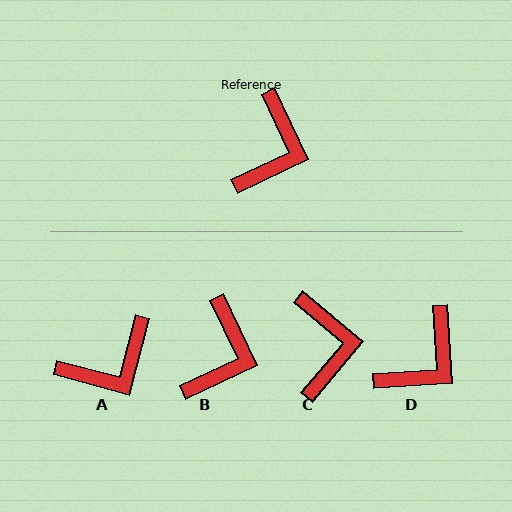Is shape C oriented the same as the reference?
No, it is off by about 24 degrees.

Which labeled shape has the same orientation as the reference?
B.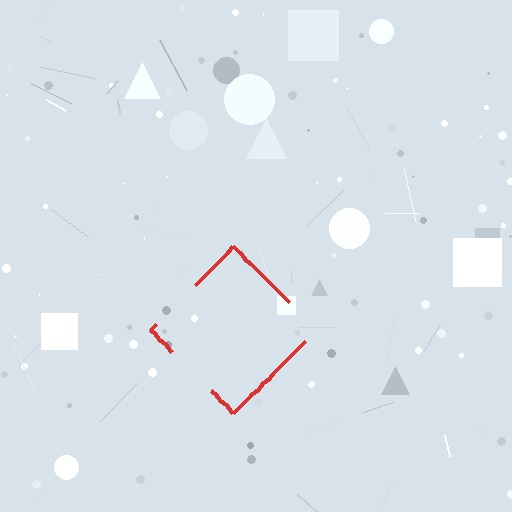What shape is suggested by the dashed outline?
The dashed outline suggests a diamond.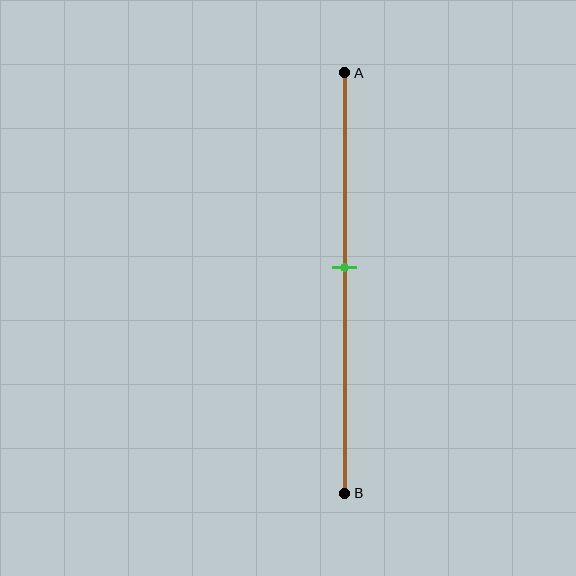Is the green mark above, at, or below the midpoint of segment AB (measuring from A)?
The green mark is above the midpoint of segment AB.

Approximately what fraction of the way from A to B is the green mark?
The green mark is approximately 45% of the way from A to B.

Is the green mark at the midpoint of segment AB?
No, the mark is at about 45% from A, not at the 50% midpoint.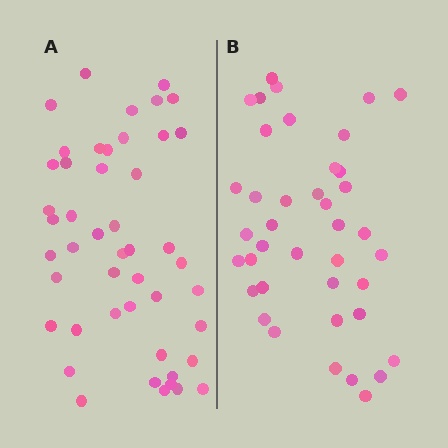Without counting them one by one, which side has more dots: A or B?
Region A (the left region) has more dots.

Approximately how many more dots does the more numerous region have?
Region A has roughly 8 or so more dots than region B.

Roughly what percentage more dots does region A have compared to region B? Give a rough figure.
About 20% more.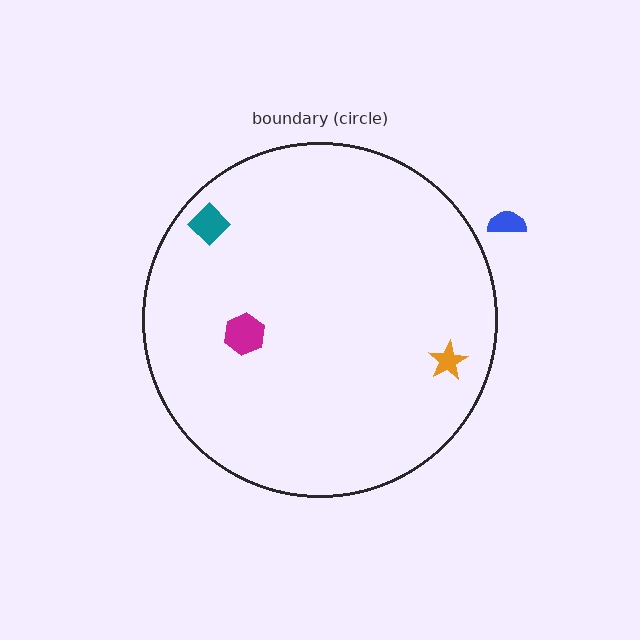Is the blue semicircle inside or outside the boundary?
Outside.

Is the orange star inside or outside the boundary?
Inside.